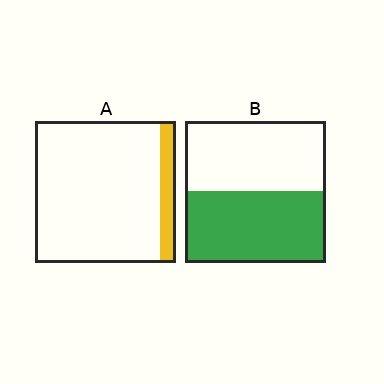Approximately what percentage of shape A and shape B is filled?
A is approximately 10% and B is approximately 50%.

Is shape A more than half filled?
No.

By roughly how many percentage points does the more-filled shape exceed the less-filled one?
By roughly 40 percentage points (B over A).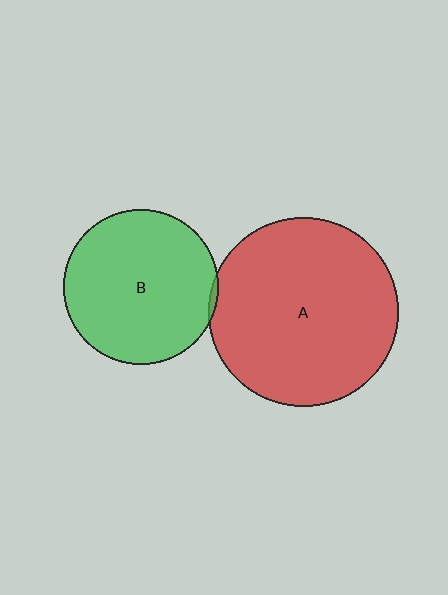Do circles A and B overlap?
Yes.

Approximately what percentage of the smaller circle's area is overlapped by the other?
Approximately 5%.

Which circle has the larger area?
Circle A (red).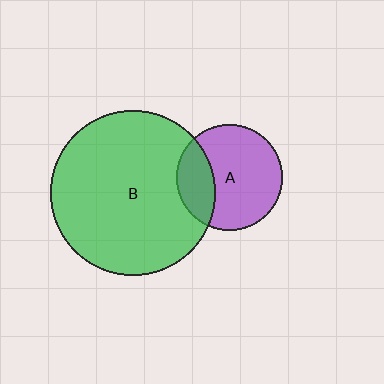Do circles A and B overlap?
Yes.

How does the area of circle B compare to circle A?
Approximately 2.4 times.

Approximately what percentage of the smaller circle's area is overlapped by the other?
Approximately 25%.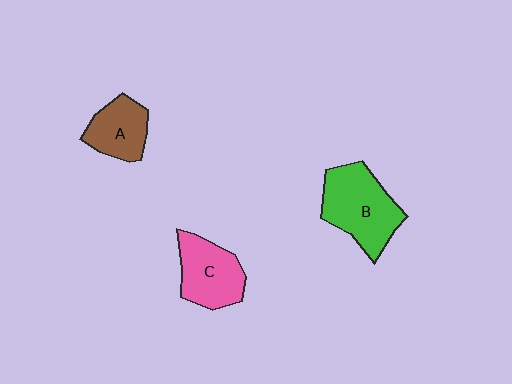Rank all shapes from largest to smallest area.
From largest to smallest: B (green), C (pink), A (brown).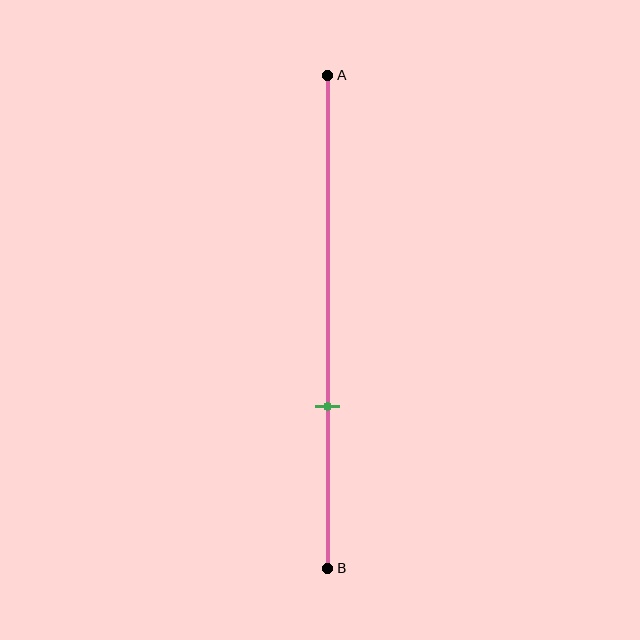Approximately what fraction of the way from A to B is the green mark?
The green mark is approximately 65% of the way from A to B.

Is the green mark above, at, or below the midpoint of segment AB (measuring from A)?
The green mark is below the midpoint of segment AB.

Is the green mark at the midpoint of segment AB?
No, the mark is at about 65% from A, not at the 50% midpoint.